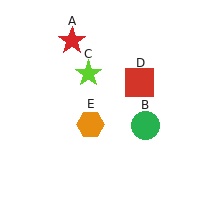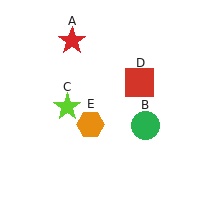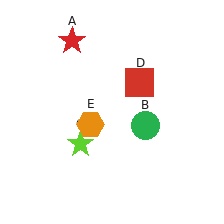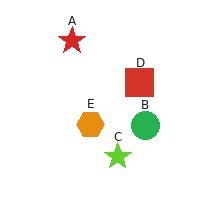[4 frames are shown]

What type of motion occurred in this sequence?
The lime star (object C) rotated counterclockwise around the center of the scene.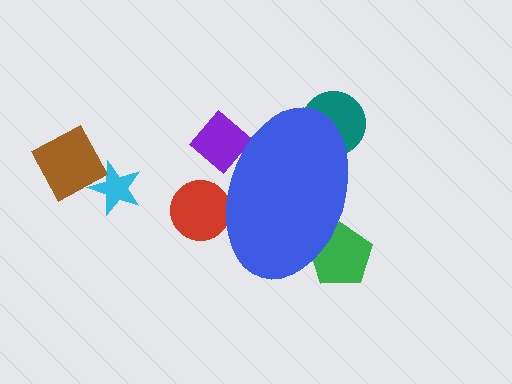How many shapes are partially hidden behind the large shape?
4 shapes are partially hidden.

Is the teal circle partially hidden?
Yes, the teal circle is partially hidden behind the blue ellipse.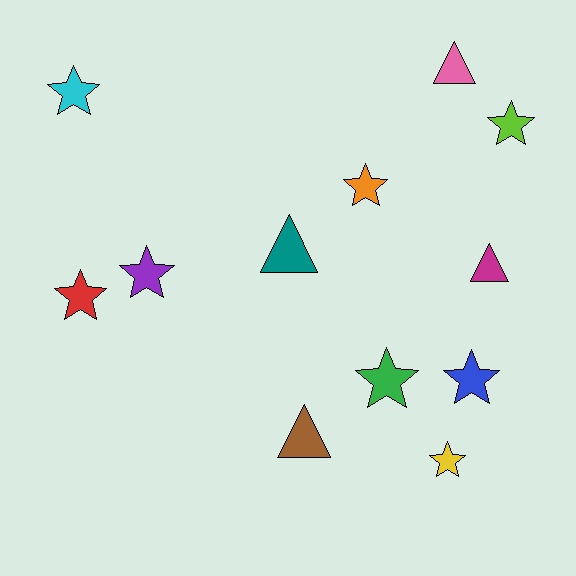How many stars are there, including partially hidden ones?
There are 8 stars.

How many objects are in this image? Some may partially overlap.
There are 12 objects.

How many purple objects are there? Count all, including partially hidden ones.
There is 1 purple object.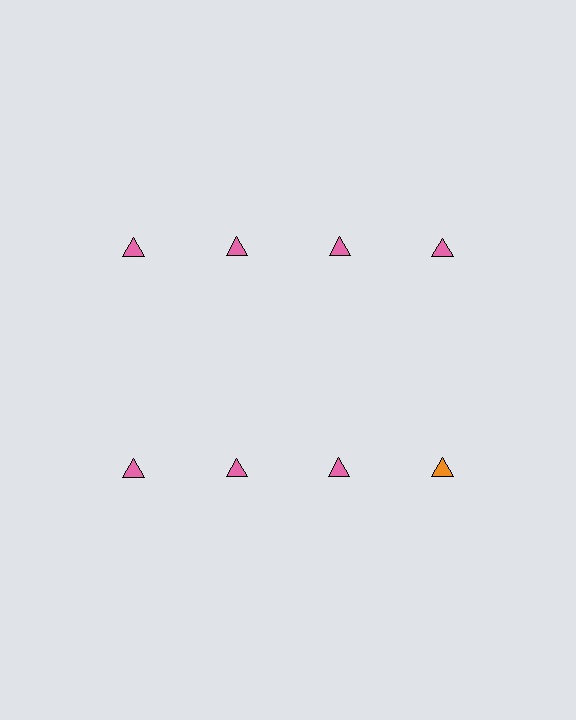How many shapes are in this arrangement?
There are 8 shapes arranged in a grid pattern.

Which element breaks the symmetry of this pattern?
The orange triangle in the second row, second from right column breaks the symmetry. All other shapes are pink triangles.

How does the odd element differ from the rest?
It has a different color: orange instead of pink.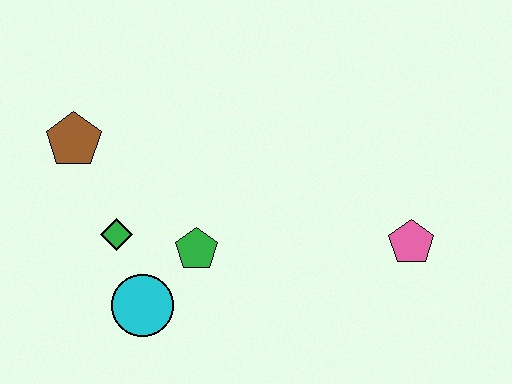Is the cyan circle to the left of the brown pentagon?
No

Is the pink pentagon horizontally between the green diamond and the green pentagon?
No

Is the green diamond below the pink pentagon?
No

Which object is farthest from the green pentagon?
The pink pentagon is farthest from the green pentagon.